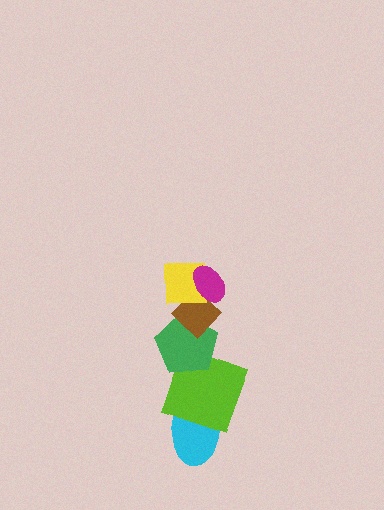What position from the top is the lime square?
The lime square is 5th from the top.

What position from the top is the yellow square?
The yellow square is 2nd from the top.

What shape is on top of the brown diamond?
The yellow square is on top of the brown diamond.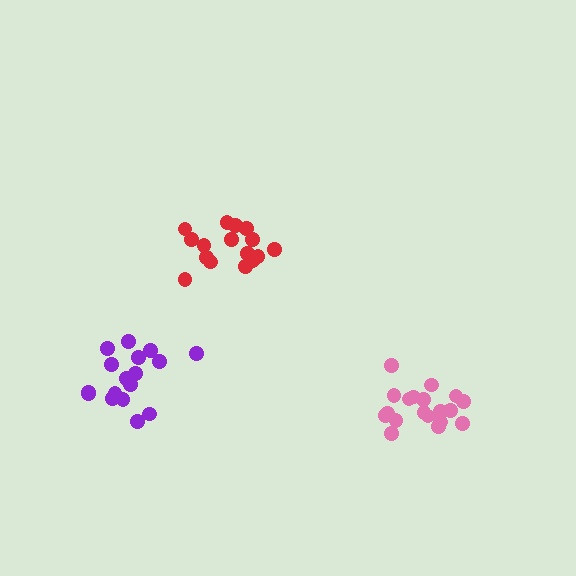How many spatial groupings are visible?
There are 3 spatial groupings.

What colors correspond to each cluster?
The clusters are colored: red, purple, pink.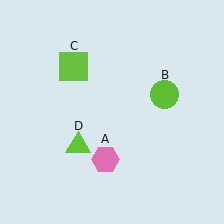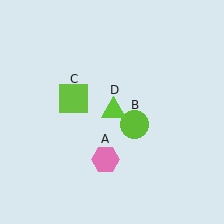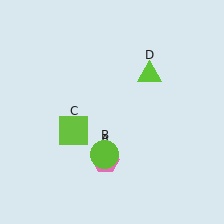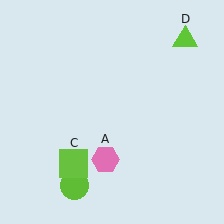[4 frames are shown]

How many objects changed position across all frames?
3 objects changed position: lime circle (object B), lime square (object C), lime triangle (object D).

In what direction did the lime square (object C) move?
The lime square (object C) moved down.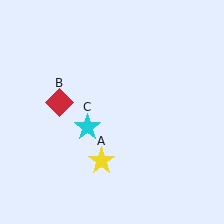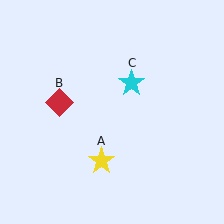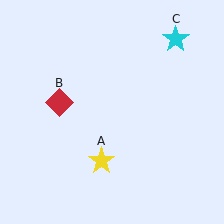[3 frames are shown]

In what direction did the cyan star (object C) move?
The cyan star (object C) moved up and to the right.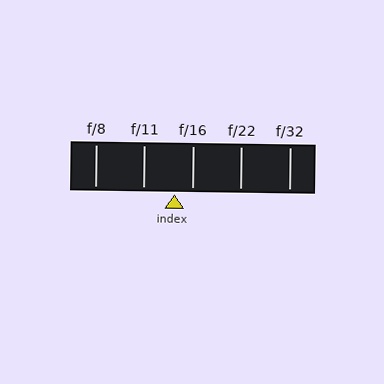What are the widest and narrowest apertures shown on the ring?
The widest aperture shown is f/8 and the narrowest is f/32.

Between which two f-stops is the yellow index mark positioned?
The index mark is between f/11 and f/16.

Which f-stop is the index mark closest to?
The index mark is closest to f/16.